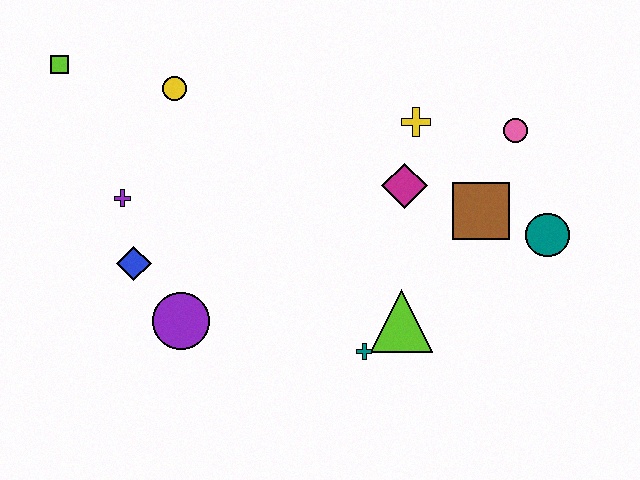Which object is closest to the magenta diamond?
The yellow cross is closest to the magenta diamond.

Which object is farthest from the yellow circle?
The teal circle is farthest from the yellow circle.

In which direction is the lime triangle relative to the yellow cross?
The lime triangle is below the yellow cross.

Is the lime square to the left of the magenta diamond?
Yes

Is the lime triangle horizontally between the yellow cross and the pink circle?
No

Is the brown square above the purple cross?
No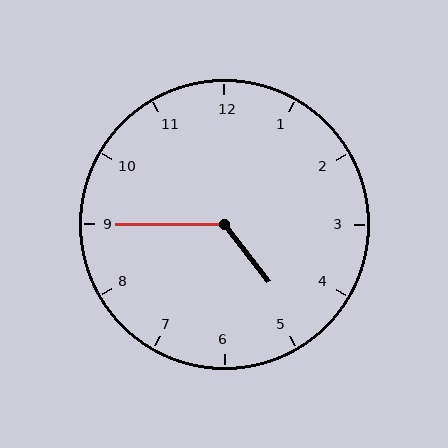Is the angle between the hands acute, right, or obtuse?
It is obtuse.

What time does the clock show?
4:45.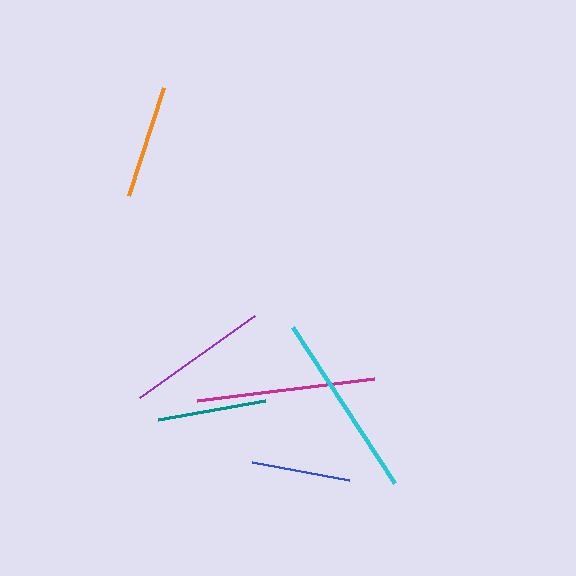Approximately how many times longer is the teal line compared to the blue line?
The teal line is approximately 1.1 times the length of the blue line.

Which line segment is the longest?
The cyan line is the longest at approximately 186 pixels.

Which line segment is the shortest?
The blue line is the shortest at approximately 99 pixels.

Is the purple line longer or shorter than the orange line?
The purple line is longer than the orange line.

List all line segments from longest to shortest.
From longest to shortest: cyan, magenta, purple, orange, teal, blue.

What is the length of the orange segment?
The orange segment is approximately 113 pixels long.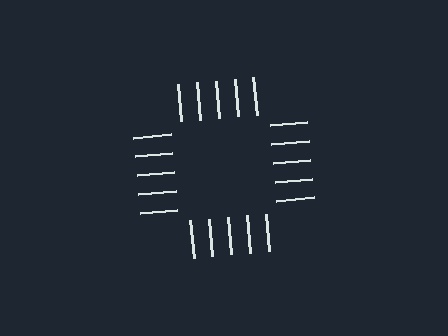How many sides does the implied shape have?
4 sides — the line-ends trace a square.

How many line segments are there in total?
20 — 5 along each of the 4 edges.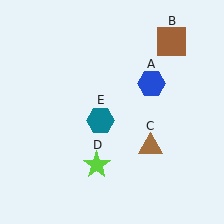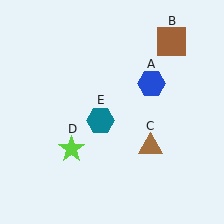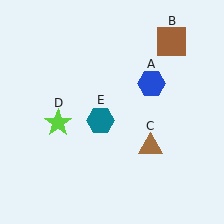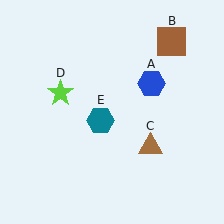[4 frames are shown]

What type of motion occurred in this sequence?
The lime star (object D) rotated clockwise around the center of the scene.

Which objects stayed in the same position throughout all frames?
Blue hexagon (object A) and brown square (object B) and brown triangle (object C) and teal hexagon (object E) remained stationary.